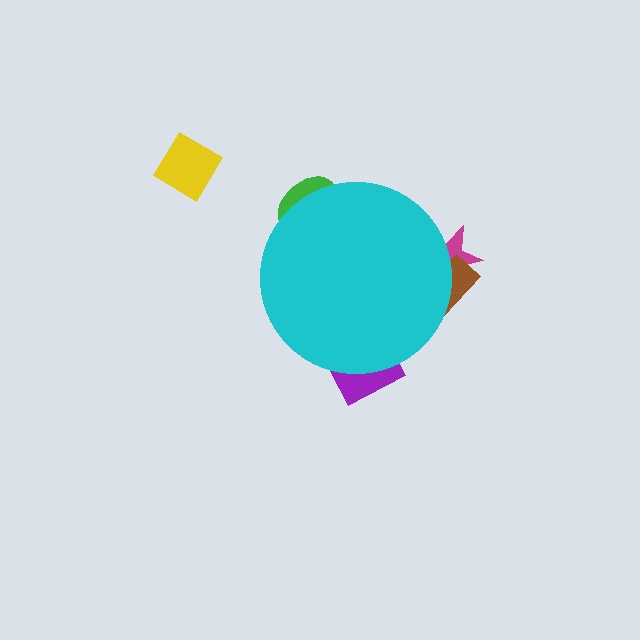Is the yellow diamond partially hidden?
No, the yellow diamond is fully visible.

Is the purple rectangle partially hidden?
Yes, the purple rectangle is partially hidden behind the cyan circle.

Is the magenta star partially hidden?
Yes, the magenta star is partially hidden behind the cyan circle.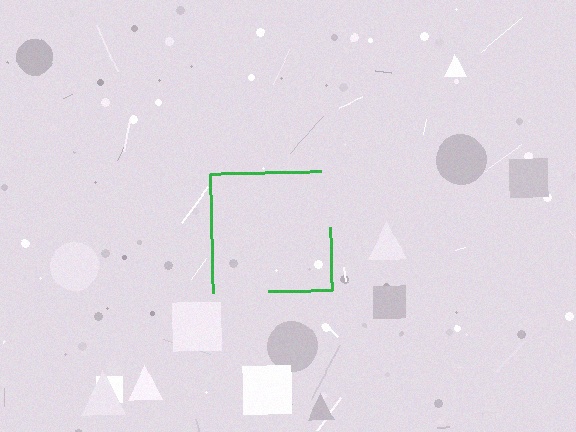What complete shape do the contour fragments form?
The contour fragments form a square.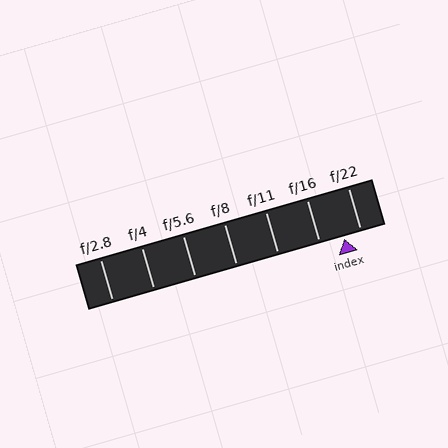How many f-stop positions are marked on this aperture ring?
There are 7 f-stop positions marked.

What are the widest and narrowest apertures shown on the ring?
The widest aperture shown is f/2.8 and the narrowest is f/22.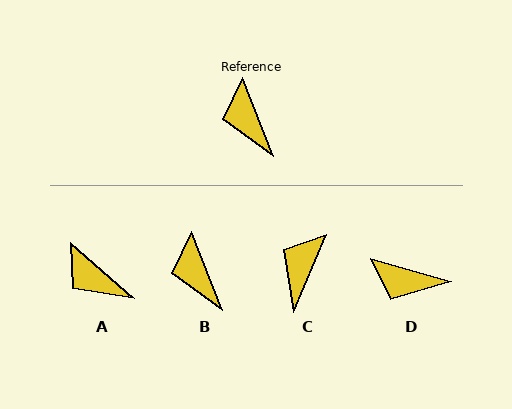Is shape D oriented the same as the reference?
No, it is off by about 52 degrees.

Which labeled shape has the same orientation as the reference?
B.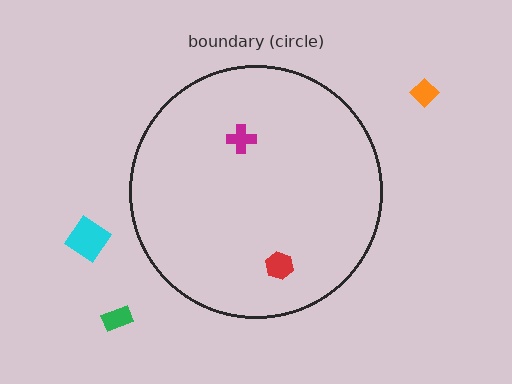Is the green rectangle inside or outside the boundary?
Outside.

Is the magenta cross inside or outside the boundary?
Inside.